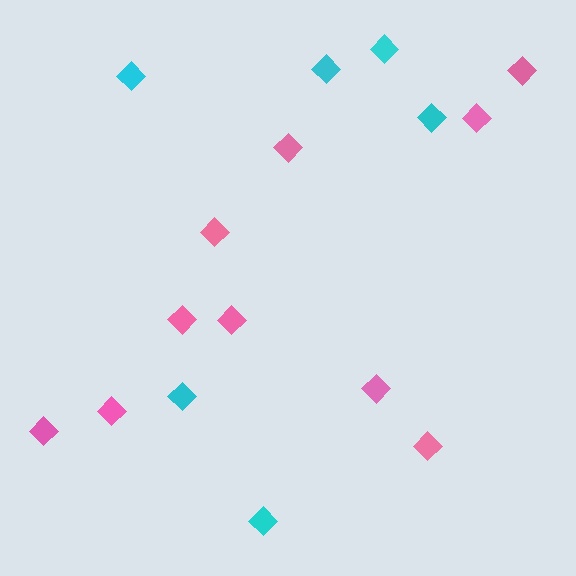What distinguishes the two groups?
There are 2 groups: one group of pink diamonds (10) and one group of cyan diamonds (6).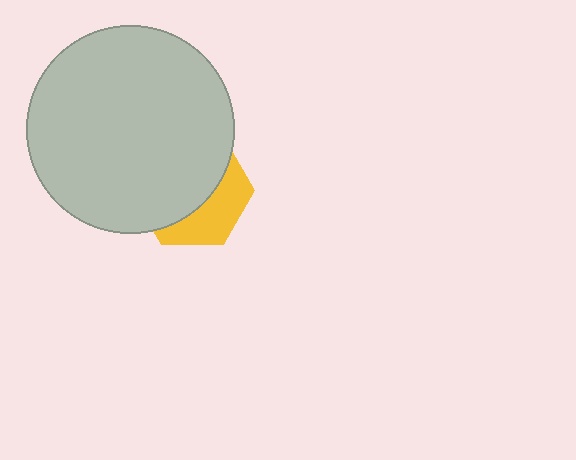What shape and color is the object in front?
The object in front is a light gray circle.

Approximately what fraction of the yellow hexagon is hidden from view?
Roughly 64% of the yellow hexagon is hidden behind the light gray circle.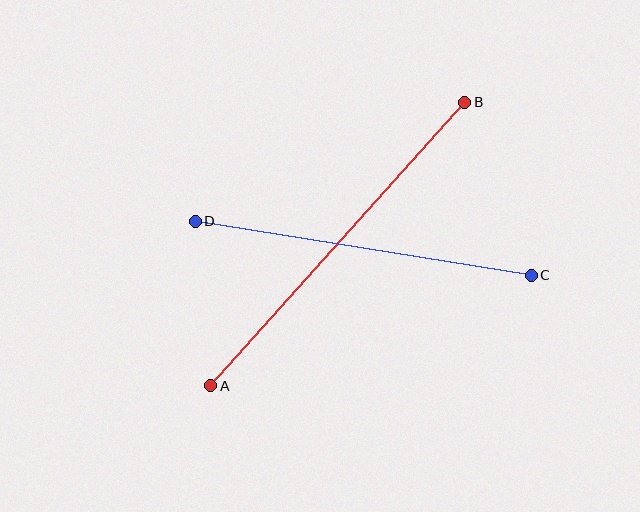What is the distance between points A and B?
The distance is approximately 381 pixels.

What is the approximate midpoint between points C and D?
The midpoint is at approximately (363, 248) pixels.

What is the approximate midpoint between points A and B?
The midpoint is at approximately (338, 244) pixels.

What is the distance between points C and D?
The distance is approximately 340 pixels.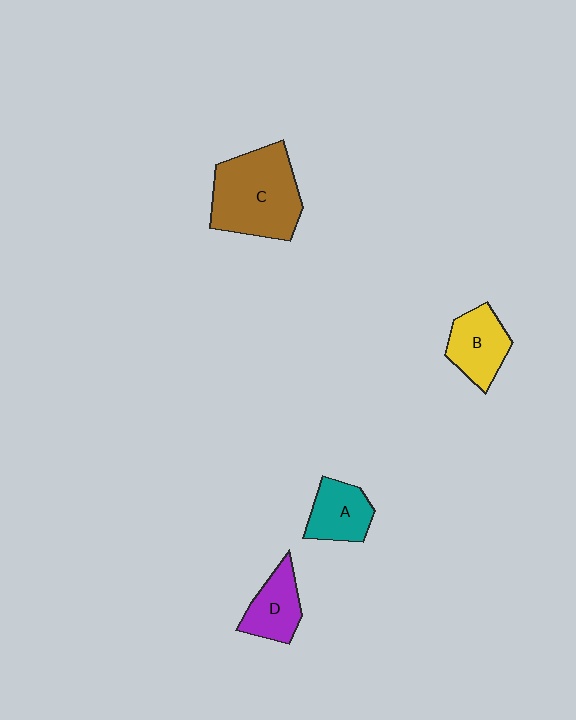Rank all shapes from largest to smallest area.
From largest to smallest: C (brown), B (yellow), A (teal), D (purple).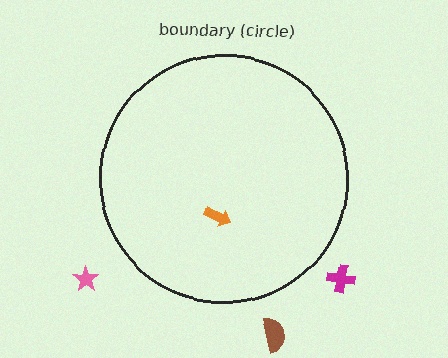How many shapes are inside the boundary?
1 inside, 3 outside.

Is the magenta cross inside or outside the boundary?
Outside.